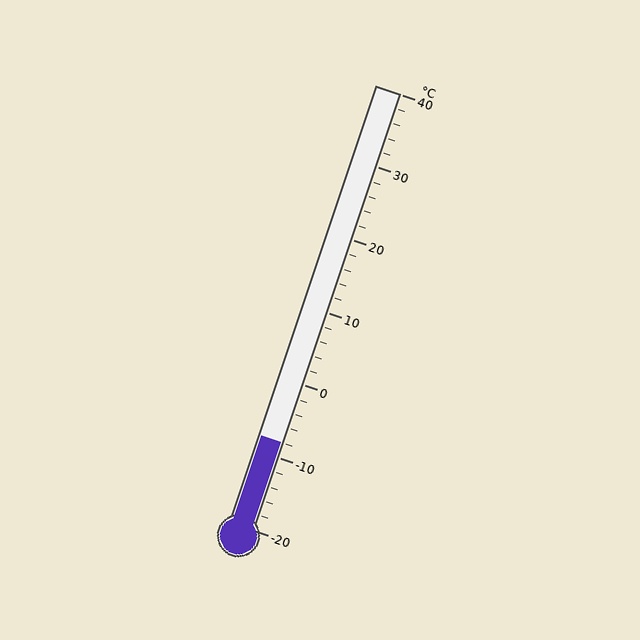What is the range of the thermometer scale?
The thermometer scale ranges from -20°C to 40°C.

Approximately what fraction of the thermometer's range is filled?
The thermometer is filled to approximately 20% of its range.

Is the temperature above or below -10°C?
The temperature is above -10°C.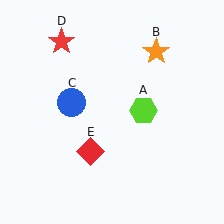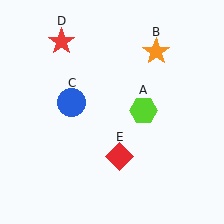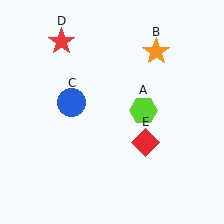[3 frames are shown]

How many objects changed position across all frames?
1 object changed position: red diamond (object E).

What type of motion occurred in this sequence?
The red diamond (object E) rotated counterclockwise around the center of the scene.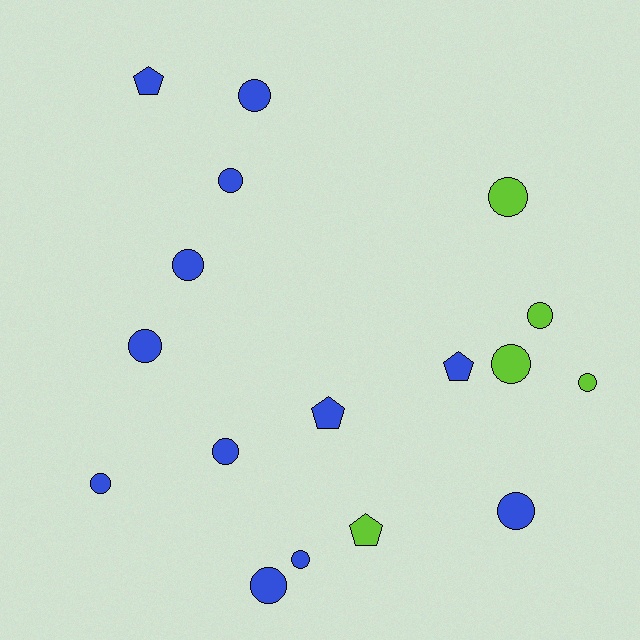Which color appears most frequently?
Blue, with 12 objects.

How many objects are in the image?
There are 17 objects.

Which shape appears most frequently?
Circle, with 13 objects.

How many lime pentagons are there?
There is 1 lime pentagon.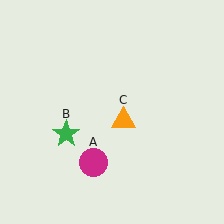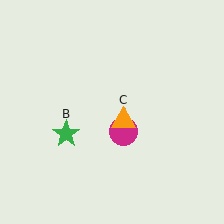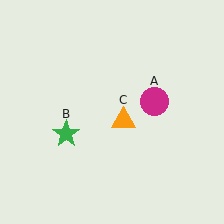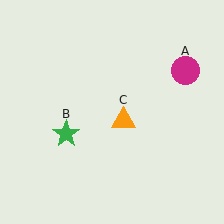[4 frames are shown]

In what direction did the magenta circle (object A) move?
The magenta circle (object A) moved up and to the right.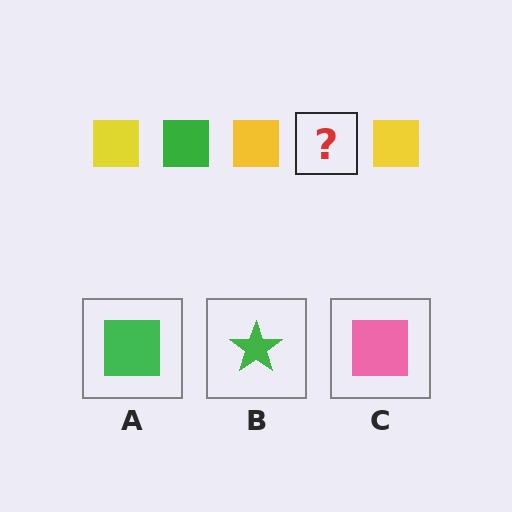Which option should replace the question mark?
Option A.